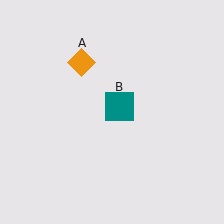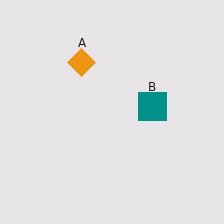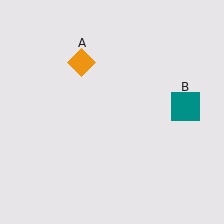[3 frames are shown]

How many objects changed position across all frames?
1 object changed position: teal square (object B).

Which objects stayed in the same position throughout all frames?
Orange diamond (object A) remained stationary.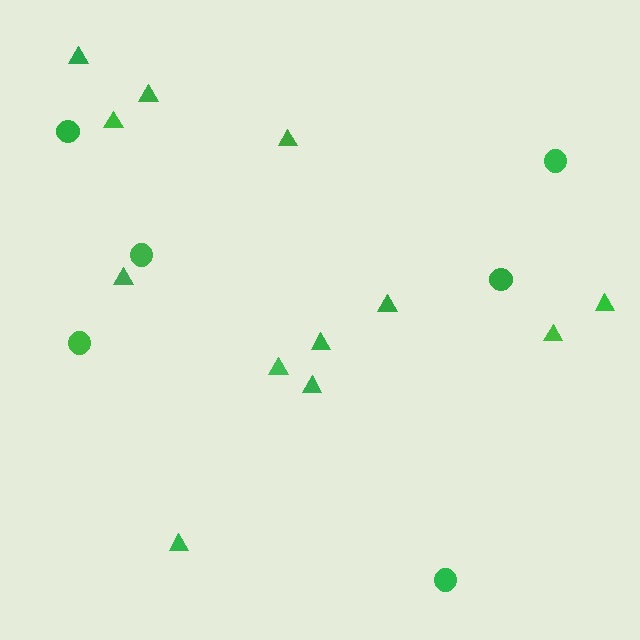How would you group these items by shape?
There are 2 groups: one group of circles (6) and one group of triangles (12).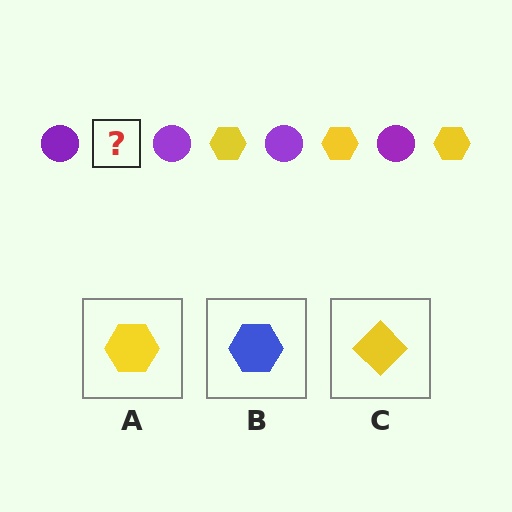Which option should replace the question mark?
Option A.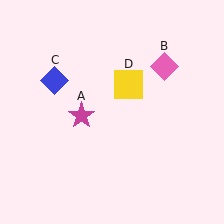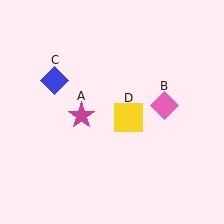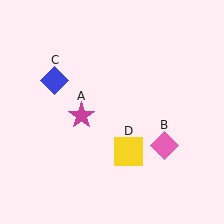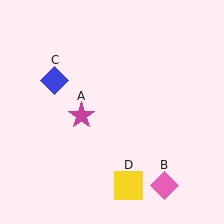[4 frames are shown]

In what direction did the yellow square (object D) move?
The yellow square (object D) moved down.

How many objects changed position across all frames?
2 objects changed position: pink diamond (object B), yellow square (object D).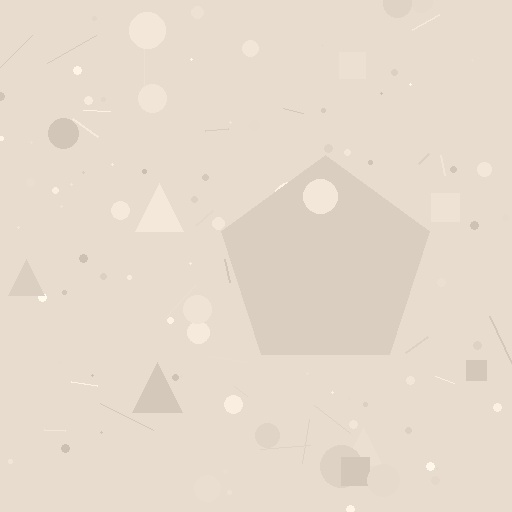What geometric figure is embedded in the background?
A pentagon is embedded in the background.